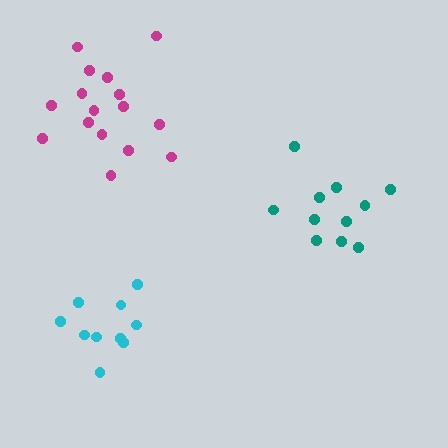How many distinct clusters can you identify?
There are 3 distinct clusters.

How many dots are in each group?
Group 1: 10 dots, Group 2: 11 dots, Group 3: 16 dots (37 total).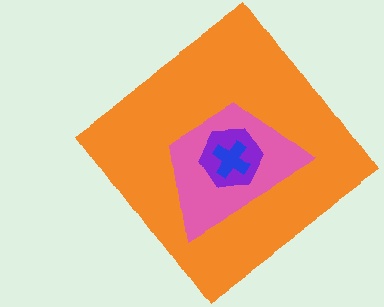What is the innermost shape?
The blue cross.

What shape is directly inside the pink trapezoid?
The purple hexagon.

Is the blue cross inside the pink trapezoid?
Yes.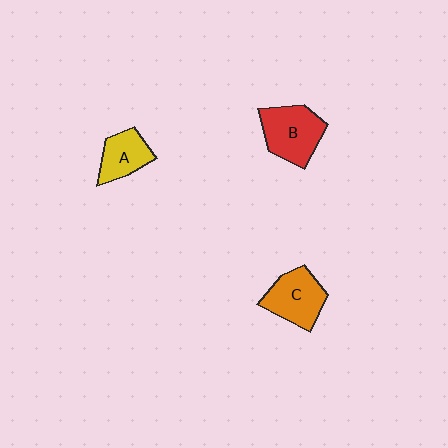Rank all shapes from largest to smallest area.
From largest to smallest: B (red), C (orange), A (yellow).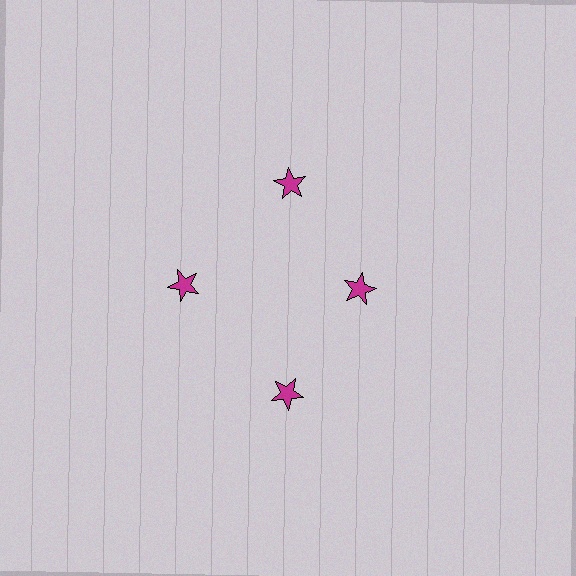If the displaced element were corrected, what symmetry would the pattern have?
It would have 4-fold rotational symmetry — the pattern would map onto itself every 90 degrees.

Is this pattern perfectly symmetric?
No. The 4 magenta stars are arranged in a ring, but one element near the 3 o'clock position is pulled inward toward the center, breaking the 4-fold rotational symmetry.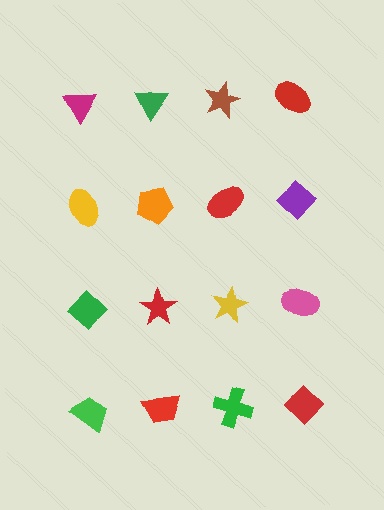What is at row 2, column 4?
A purple diamond.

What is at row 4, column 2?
A red trapezoid.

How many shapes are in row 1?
4 shapes.